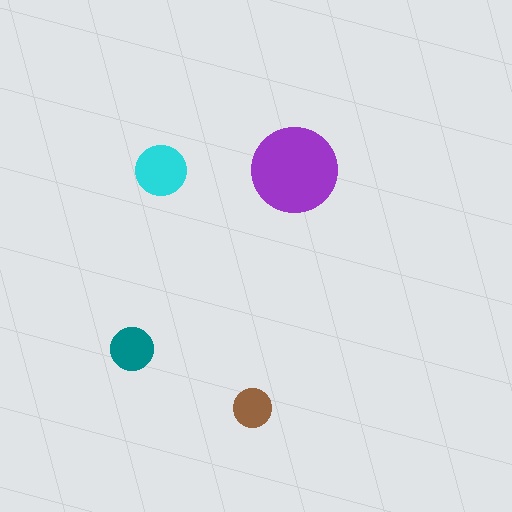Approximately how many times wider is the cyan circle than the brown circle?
About 1.5 times wider.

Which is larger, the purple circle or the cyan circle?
The purple one.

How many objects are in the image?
There are 4 objects in the image.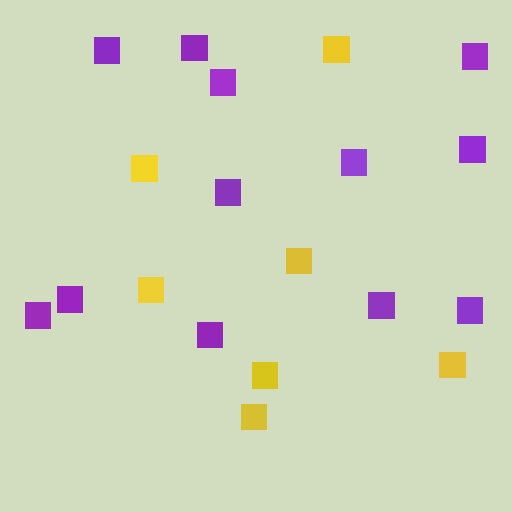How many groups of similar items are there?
There are 2 groups: one group of purple squares (12) and one group of yellow squares (7).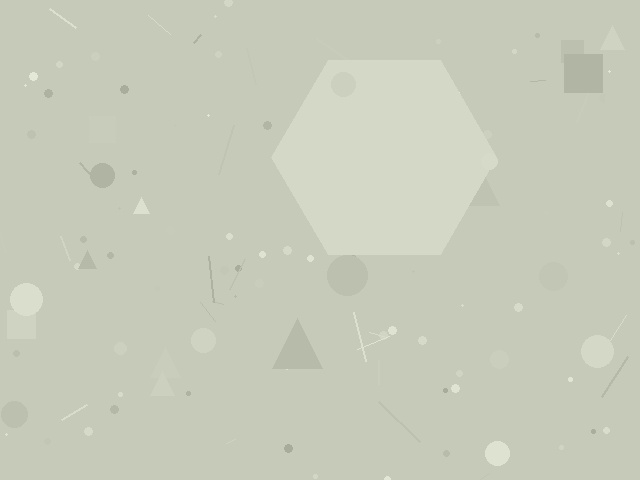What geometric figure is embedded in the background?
A hexagon is embedded in the background.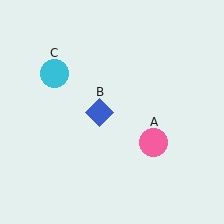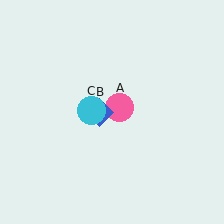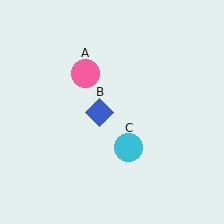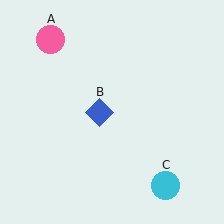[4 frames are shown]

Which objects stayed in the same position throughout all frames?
Blue diamond (object B) remained stationary.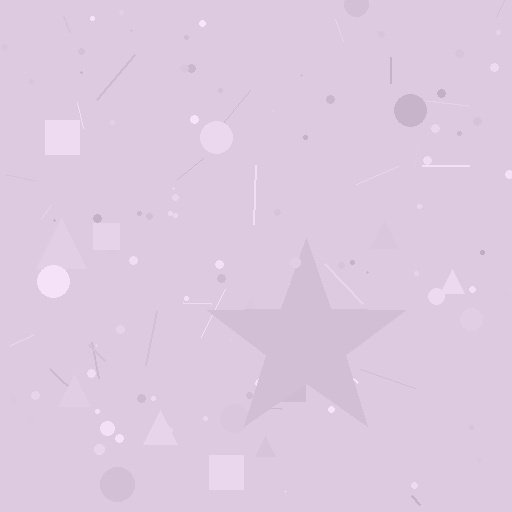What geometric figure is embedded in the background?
A star is embedded in the background.